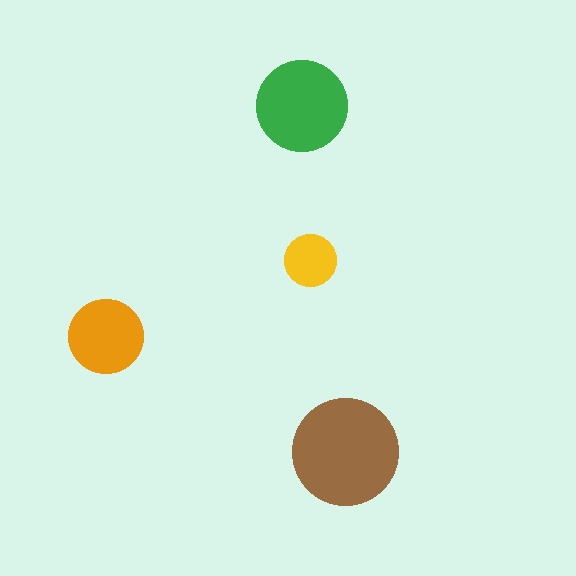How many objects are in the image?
There are 4 objects in the image.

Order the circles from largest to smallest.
the brown one, the green one, the orange one, the yellow one.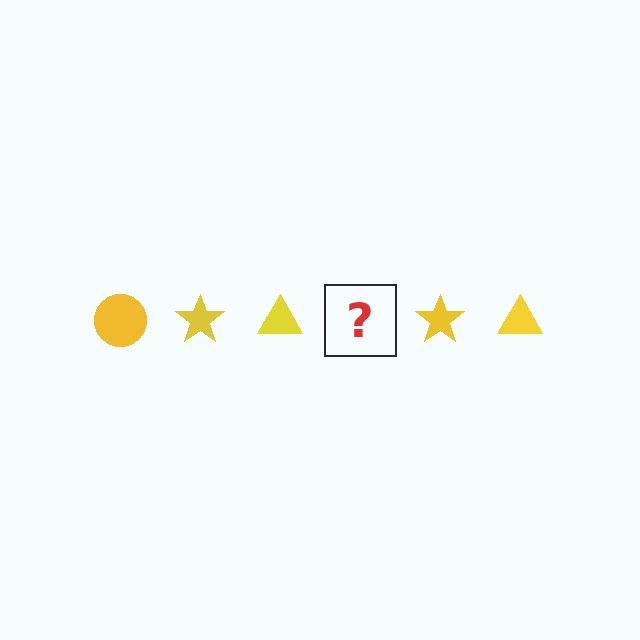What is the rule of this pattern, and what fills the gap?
The rule is that the pattern cycles through circle, star, triangle shapes in yellow. The gap should be filled with a yellow circle.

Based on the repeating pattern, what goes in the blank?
The blank should be a yellow circle.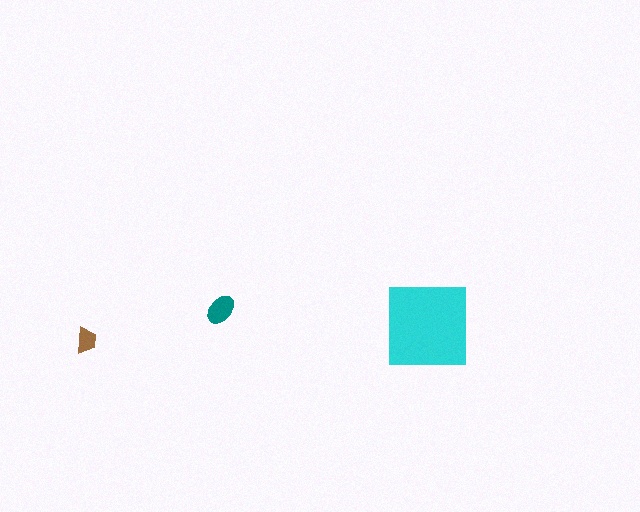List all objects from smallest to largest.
The brown trapezoid, the teal ellipse, the cyan square.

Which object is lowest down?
The brown trapezoid is bottommost.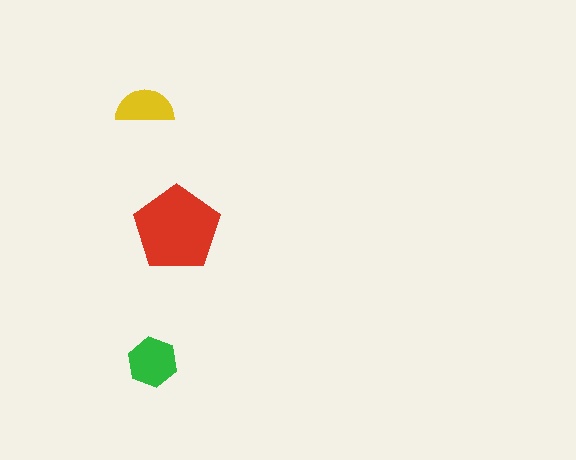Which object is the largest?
The red pentagon.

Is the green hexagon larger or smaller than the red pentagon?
Smaller.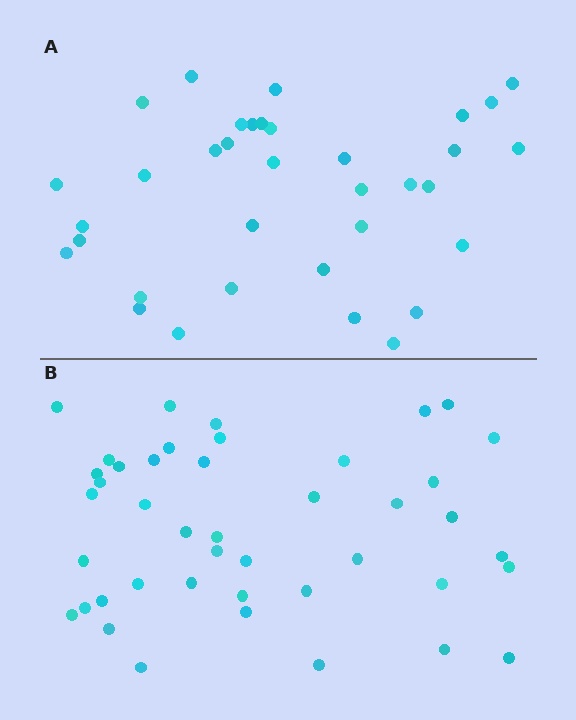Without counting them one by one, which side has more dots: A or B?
Region B (the bottom region) has more dots.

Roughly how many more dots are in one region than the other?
Region B has roughly 8 or so more dots than region A.